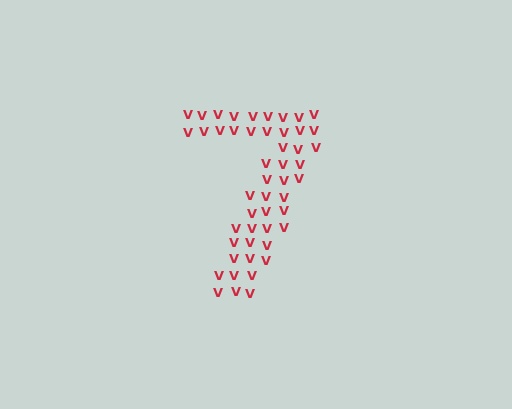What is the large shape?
The large shape is the digit 7.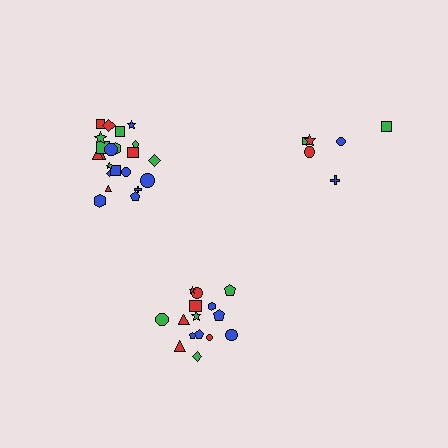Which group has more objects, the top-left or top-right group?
The top-left group.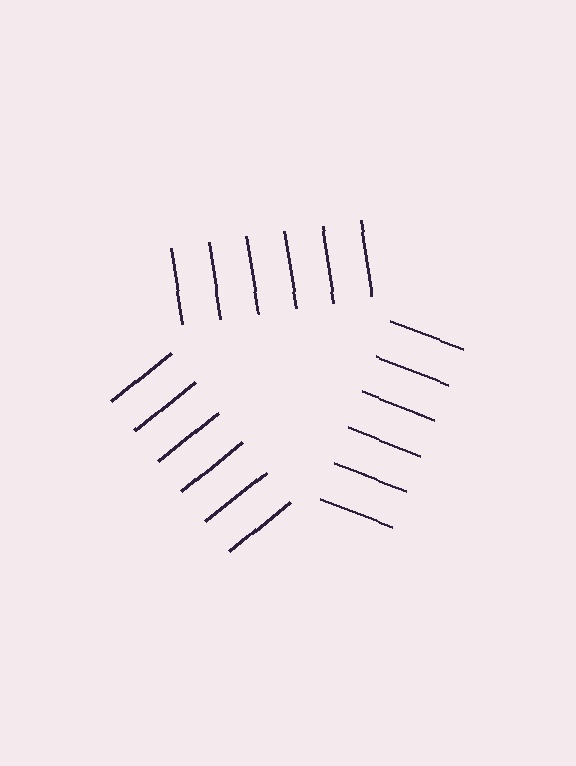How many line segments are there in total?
18 — 6 along each of the 3 edges.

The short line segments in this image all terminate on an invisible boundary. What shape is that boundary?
An illusory triangle — the line segments terminate on its edges but no continuous stroke is drawn.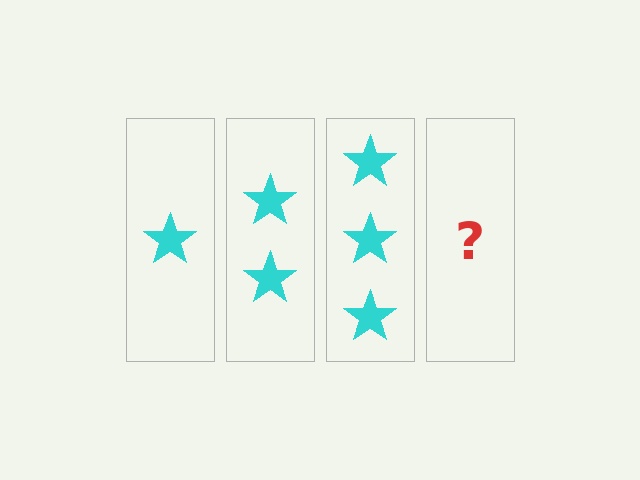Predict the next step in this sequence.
The next step is 4 stars.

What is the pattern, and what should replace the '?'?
The pattern is that each step adds one more star. The '?' should be 4 stars.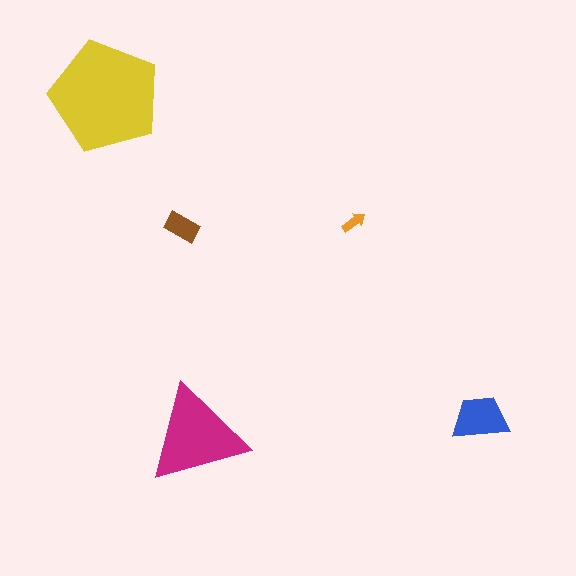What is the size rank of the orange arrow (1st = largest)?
5th.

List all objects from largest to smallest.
The yellow pentagon, the magenta triangle, the blue trapezoid, the brown rectangle, the orange arrow.